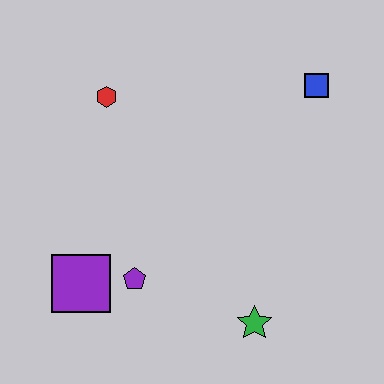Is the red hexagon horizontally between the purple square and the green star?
Yes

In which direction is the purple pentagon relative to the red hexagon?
The purple pentagon is below the red hexagon.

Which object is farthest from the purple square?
The blue square is farthest from the purple square.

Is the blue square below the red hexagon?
No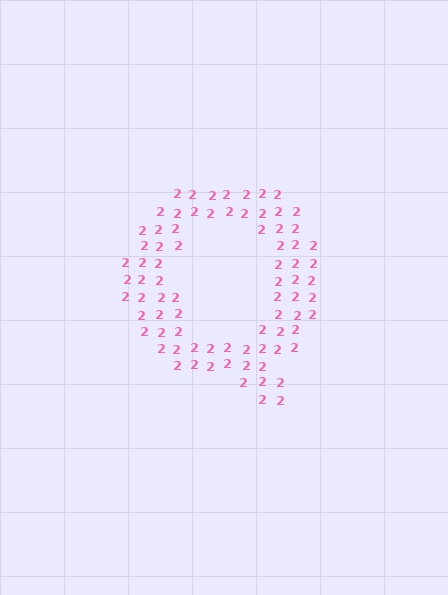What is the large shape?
The large shape is the letter Q.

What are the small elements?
The small elements are digit 2's.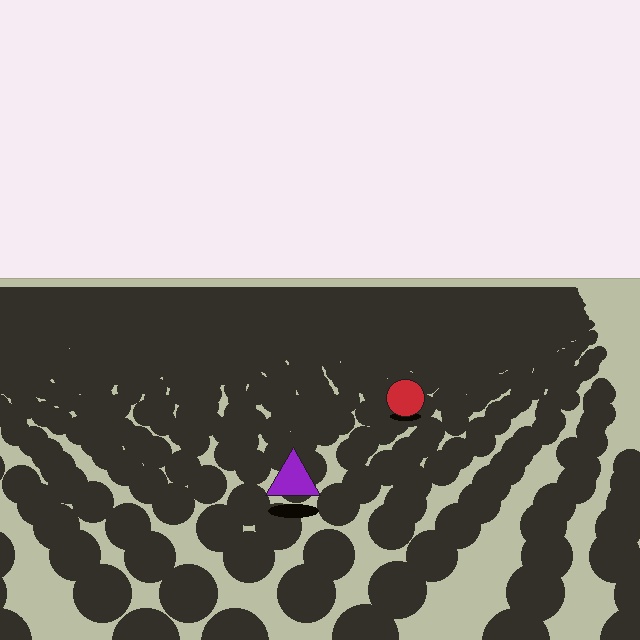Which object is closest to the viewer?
The purple triangle is closest. The texture marks near it are larger and more spread out.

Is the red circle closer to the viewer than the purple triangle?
No. The purple triangle is closer — you can tell from the texture gradient: the ground texture is coarser near it.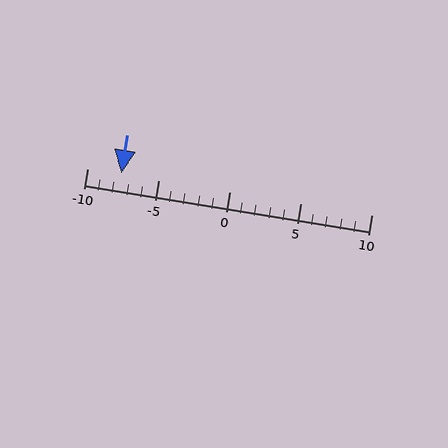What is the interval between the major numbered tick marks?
The major tick marks are spaced 5 units apart.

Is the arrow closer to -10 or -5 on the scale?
The arrow is closer to -10.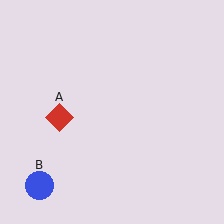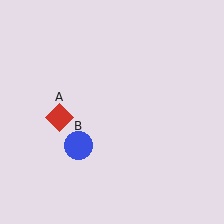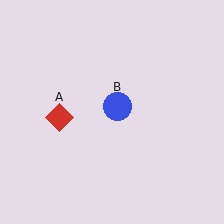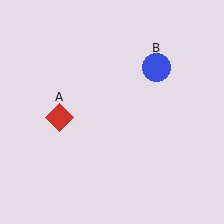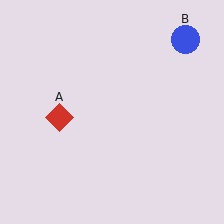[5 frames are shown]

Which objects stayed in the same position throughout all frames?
Red diamond (object A) remained stationary.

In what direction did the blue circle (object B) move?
The blue circle (object B) moved up and to the right.